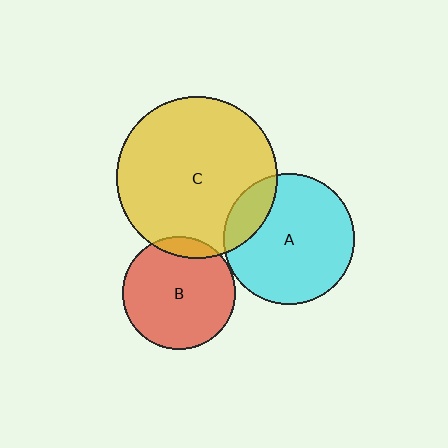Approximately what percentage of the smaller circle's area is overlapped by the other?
Approximately 15%.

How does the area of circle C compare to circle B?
Approximately 2.1 times.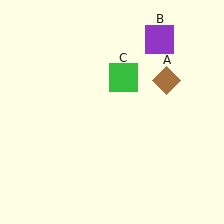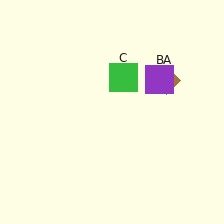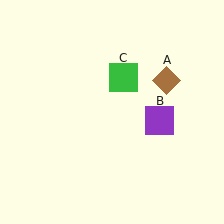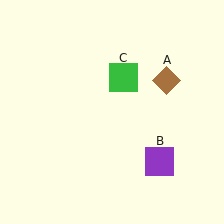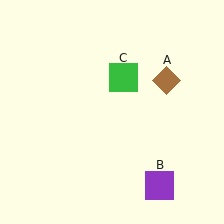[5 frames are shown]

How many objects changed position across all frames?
1 object changed position: purple square (object B).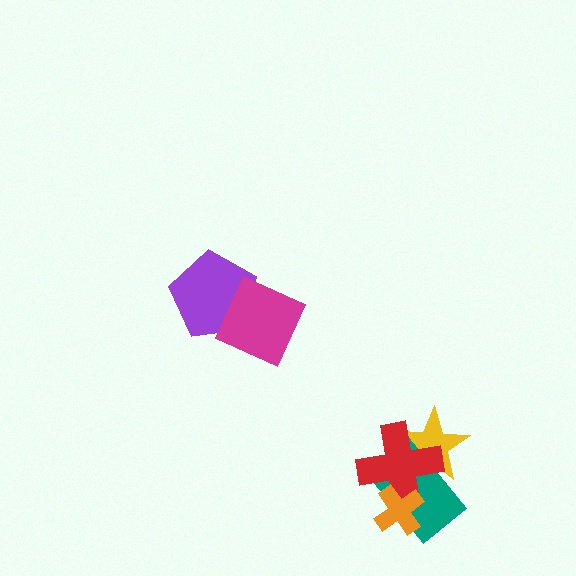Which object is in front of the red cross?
The orange cross is in front of the red cross.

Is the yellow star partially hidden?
Yes, it is partially covered by another shape.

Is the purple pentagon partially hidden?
Yes, it is partially covered by another shape.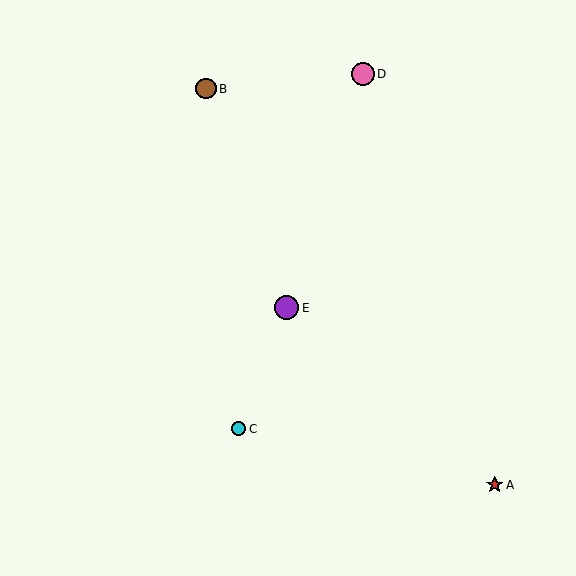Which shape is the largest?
The purple circle (labeled E) is the largest.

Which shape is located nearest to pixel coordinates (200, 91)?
The brown circle (labeled B) at (206, 89) is nearest to that location.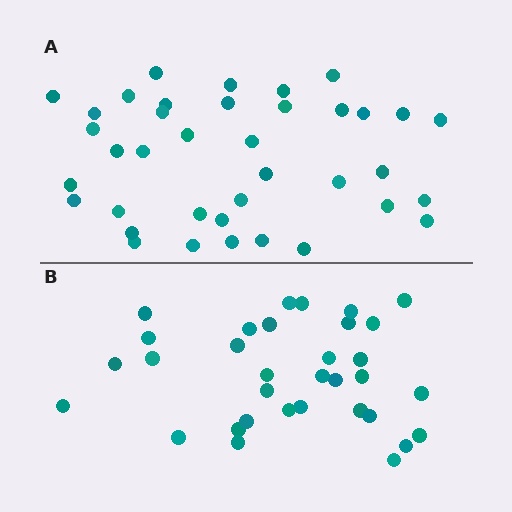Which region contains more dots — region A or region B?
Region A (the top region) has more dots.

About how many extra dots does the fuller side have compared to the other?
Region A has about 5 more dots than region B.